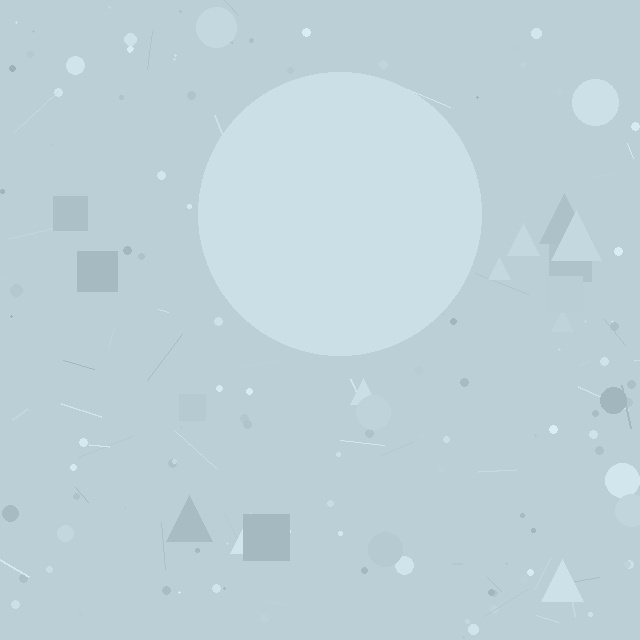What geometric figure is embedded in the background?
A circle is embedded in the background.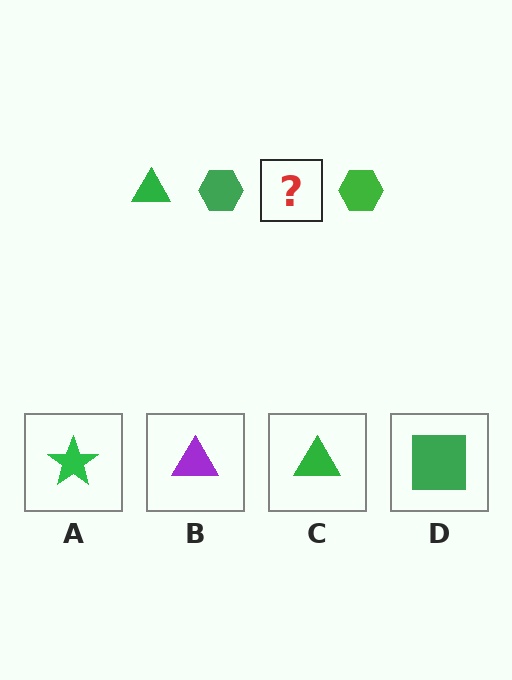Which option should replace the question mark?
Option C.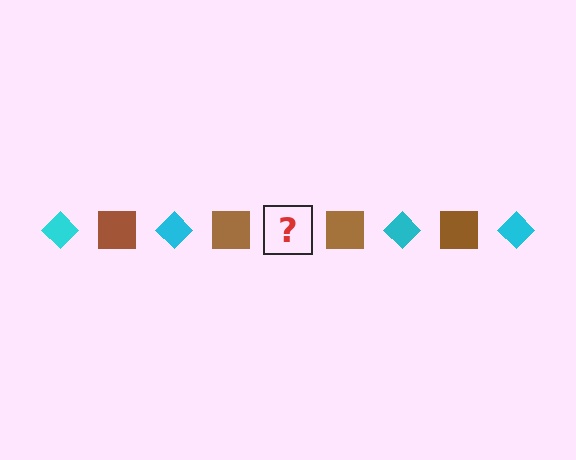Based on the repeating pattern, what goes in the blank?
The blank should be a cyan diamond.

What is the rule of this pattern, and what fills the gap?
The rule is that the pattern alternates between cyan diamond and brown square. The gap should be filled with a cyan diamond.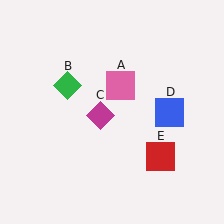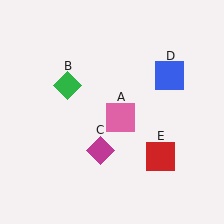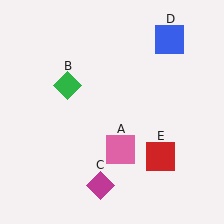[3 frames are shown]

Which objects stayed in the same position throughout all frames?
Green diamond (object B) and red square (object E) remained stationary.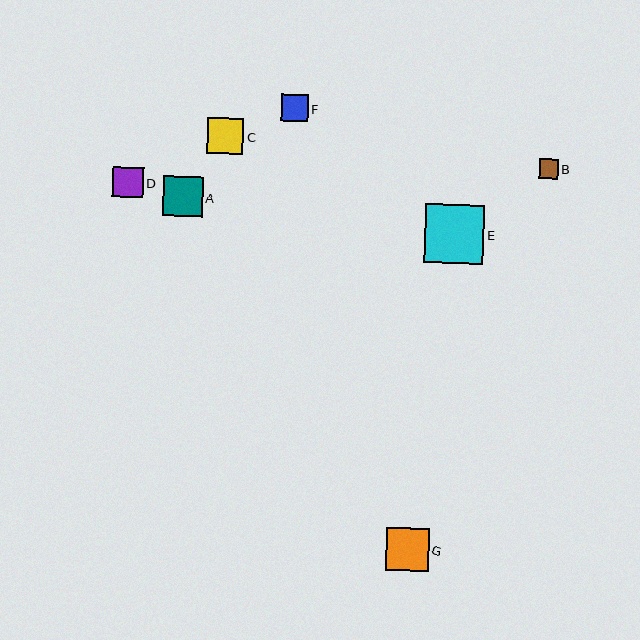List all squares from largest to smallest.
From largest to smallest: E, G, A, C, D, F, B.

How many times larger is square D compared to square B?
Square D is approximately 1.6 times the size of square B.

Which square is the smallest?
Square B is the smallest with a size of approximately 19 pixels.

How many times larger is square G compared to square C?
Square G is approximately 1.2 times the size of square C.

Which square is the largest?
Square E is the largest with a size of approximately 59 pixels.